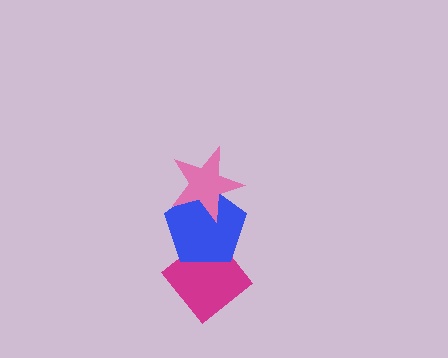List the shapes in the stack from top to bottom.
From top to bottom: the pink star, the blue pentagon, the magenta diamond.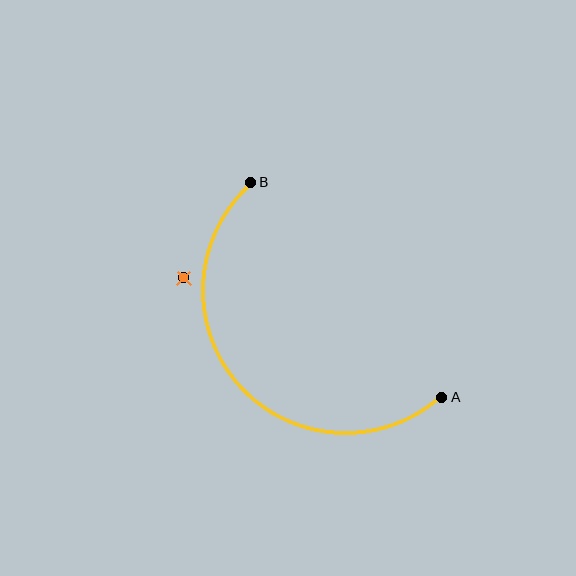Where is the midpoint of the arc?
The arc midpoint is the point on the curve farthest from the straight line joining A and B. It sits below and to the left of that line.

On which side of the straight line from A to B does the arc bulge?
The arc bulges below and to the left of the straight line connecting A and B.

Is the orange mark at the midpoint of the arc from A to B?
No — the orange mark does not lie on the arc at all. It sits slightly outside the curve.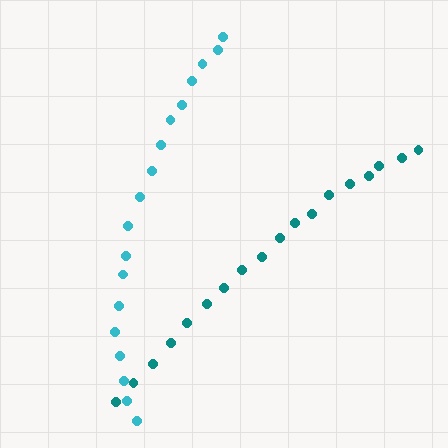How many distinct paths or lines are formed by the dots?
There are 2 distinct paths.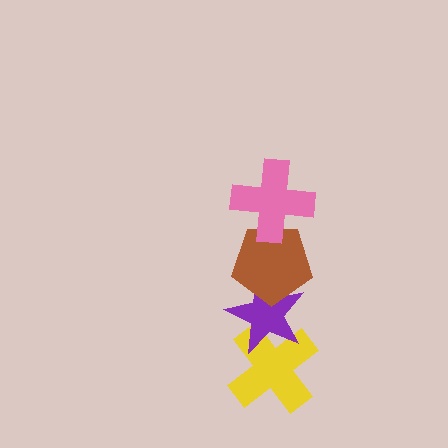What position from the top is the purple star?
The purple star is 3rd from the top.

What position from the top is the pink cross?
The pink cross is 1st from the top.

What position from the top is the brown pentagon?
The brown pentagon is 2nd from the top.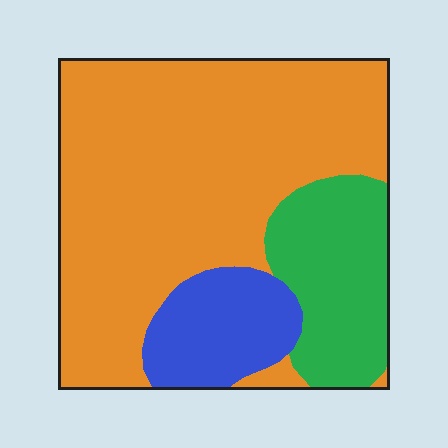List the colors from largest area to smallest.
From largest to smallest: orange, green, blue.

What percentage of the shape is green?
Green covers about 20% of the shape.